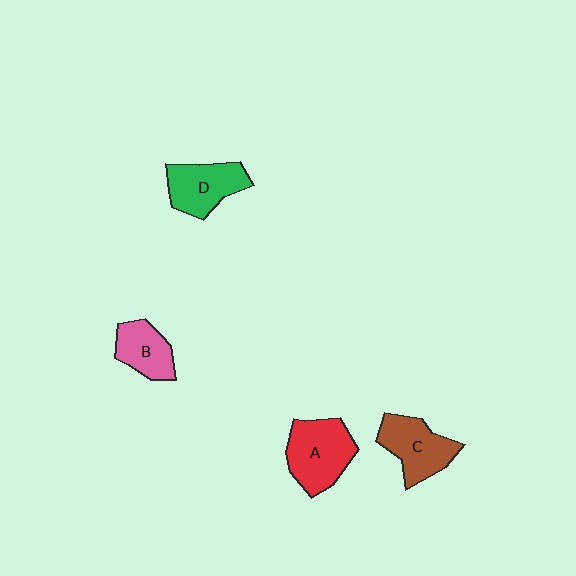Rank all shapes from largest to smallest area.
From largest to smallest: A (red), C (brown), D (green), B (pink).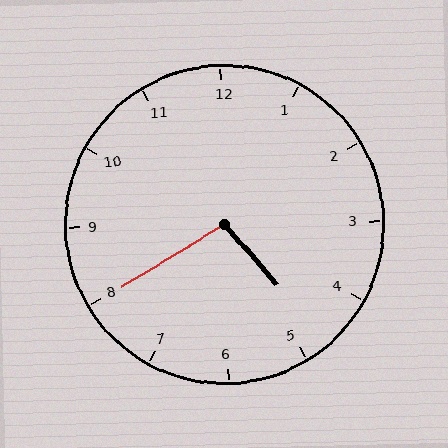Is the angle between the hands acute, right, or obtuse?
It is obtuse.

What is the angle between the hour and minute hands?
Approximately 100 degrees.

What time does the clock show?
4:40.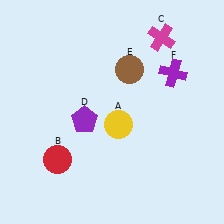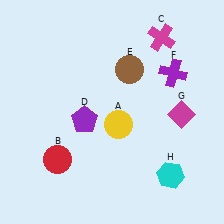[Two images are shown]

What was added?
A magenta diamond (G), a cyan hexagon (H) were added in Image 2.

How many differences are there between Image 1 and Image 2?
There are 2 differences between the two images.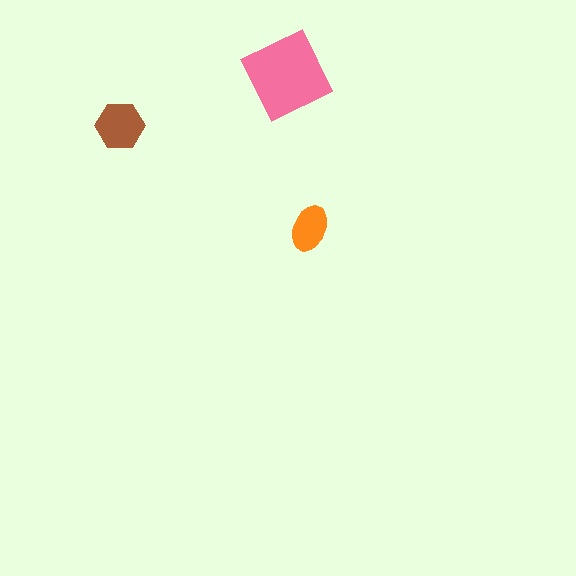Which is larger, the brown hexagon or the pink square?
The pink square.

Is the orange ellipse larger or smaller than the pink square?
Smaller.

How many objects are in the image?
There are 3 objects in the image.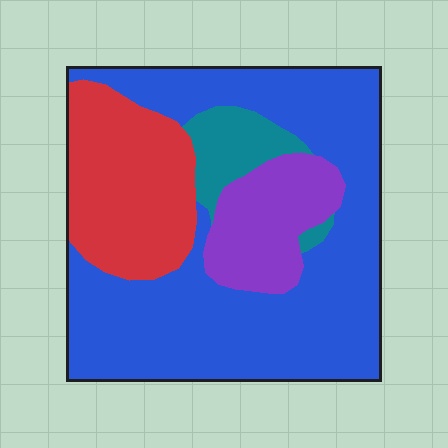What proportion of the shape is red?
Red takes up about one fifth (1/5) of the shape.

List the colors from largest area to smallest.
From largest to smallest: blue, red, purple, teal.